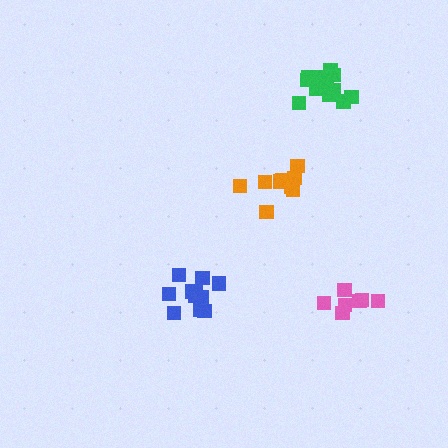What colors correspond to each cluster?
The clusters are colored: orange, pink, blue, green.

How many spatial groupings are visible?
There are 4 spatial groupings.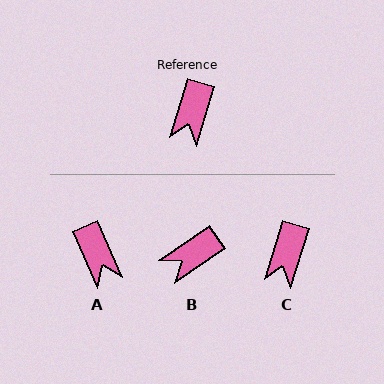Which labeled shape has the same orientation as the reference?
C.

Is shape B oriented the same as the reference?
No, it is off by about 38 degrees.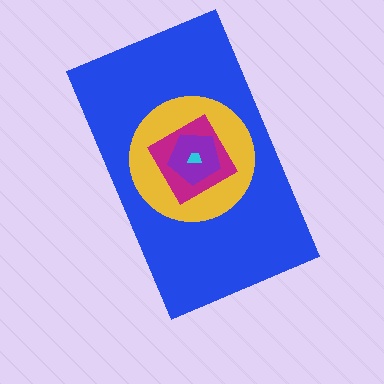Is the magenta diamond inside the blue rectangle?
Yes.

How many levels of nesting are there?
5.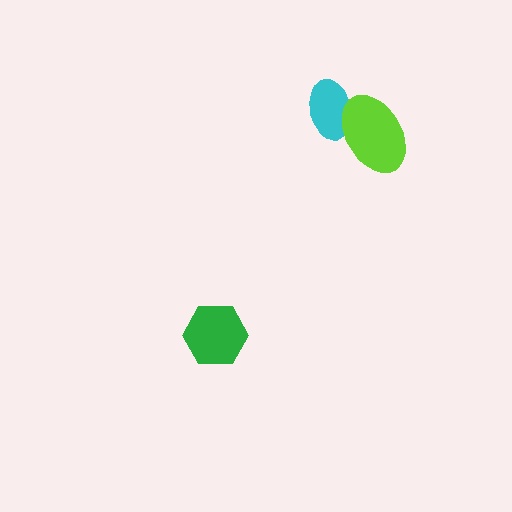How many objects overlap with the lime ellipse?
1 object overlaps with the lime ellipse.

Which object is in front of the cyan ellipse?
The lime ellipse is in front of the cyan ellipse.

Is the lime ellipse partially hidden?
No, no other shape covers it.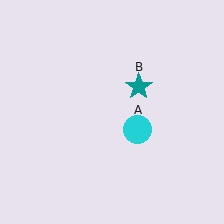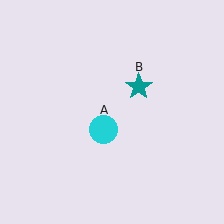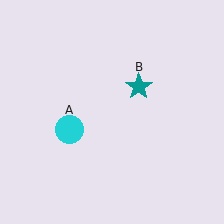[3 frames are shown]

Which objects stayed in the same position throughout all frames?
Teal star (object B) remained stationary.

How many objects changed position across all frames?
1 object changed position: cyan circle (object A).